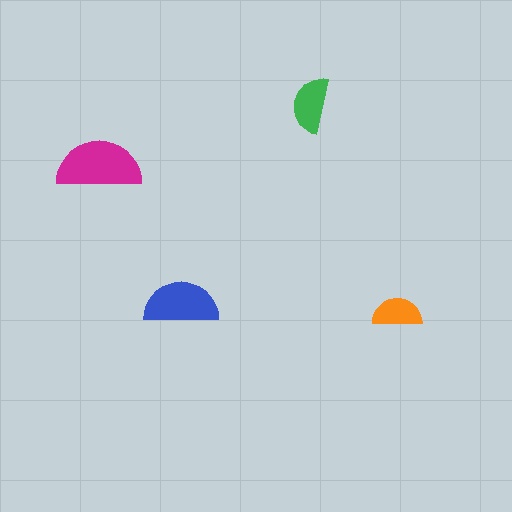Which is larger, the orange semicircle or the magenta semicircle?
The magenta one.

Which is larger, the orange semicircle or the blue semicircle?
The blue one.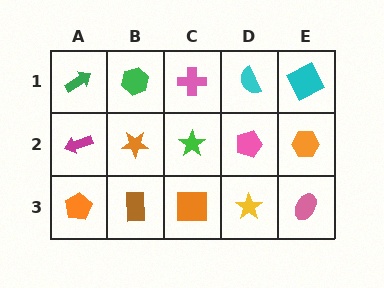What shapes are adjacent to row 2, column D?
A cyan semicircle (row 1, column D), a yellow star (row 3, column D), a green star (row 2, column C), an orange hexagon (row 2, column E).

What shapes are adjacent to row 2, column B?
A green hexagon (row 1, column B), a brown rectangle (row 3, column B), a magenta arrow (row 2, column A), a green star (row 2, column C).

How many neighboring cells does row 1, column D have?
3.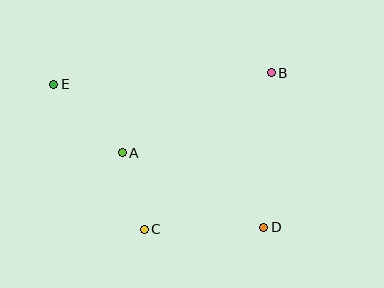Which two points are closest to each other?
Points A and C are closest to each other.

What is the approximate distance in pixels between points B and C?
The distance between B and C is approximately 201 pixels.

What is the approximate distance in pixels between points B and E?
The distance between B and E is approximately 218 pixels.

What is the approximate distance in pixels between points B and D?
The distance between B and D is approximately 155 pixels.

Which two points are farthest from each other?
Points D and E are farthest from each other.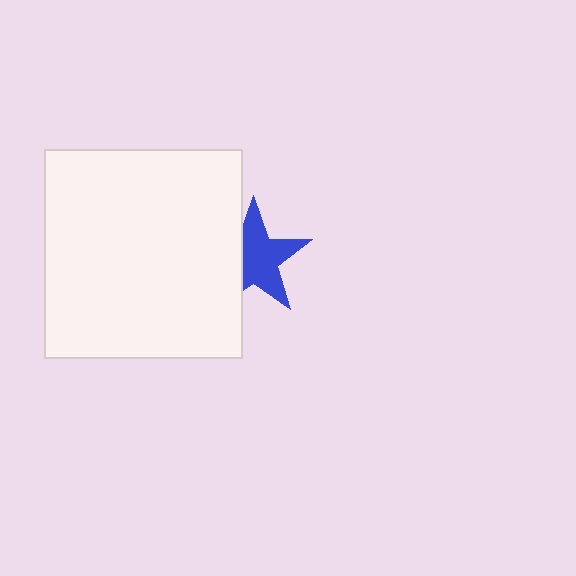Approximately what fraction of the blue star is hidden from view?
Roughly 33% of the blue star is hidden behind the white rectangle.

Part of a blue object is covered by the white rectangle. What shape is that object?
It is a star.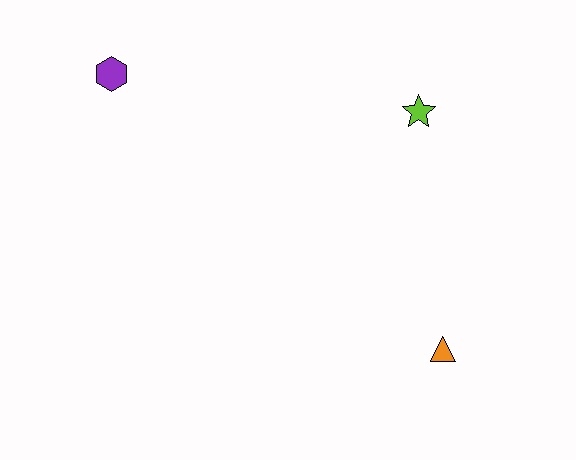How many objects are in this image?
There are 3 objects.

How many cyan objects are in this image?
There are no cyan objects.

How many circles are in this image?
There are no circles.